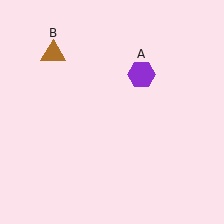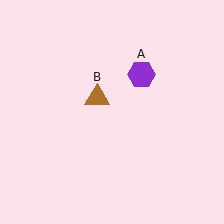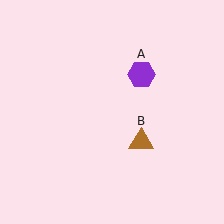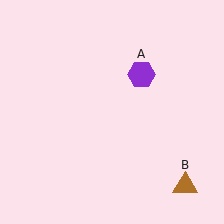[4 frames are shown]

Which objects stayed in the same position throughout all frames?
Purple hexagon (object A) remained stationary.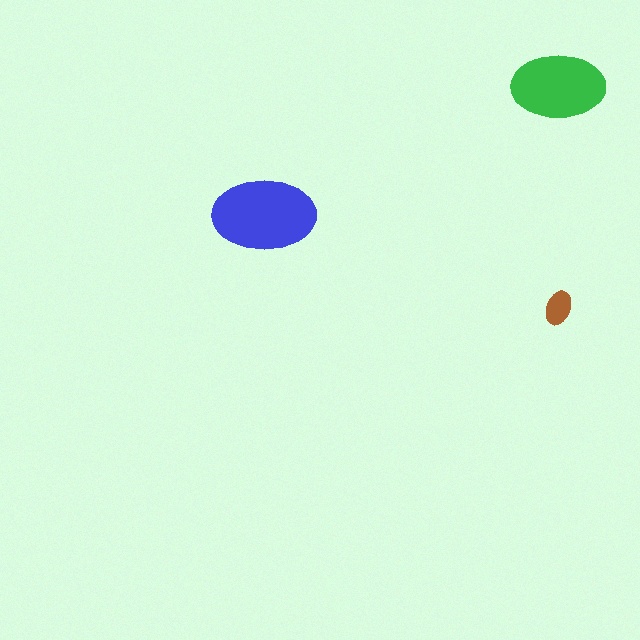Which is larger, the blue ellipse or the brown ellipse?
The blue one.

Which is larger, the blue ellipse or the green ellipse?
The blue one.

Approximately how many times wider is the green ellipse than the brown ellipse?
About 2.5 times wider.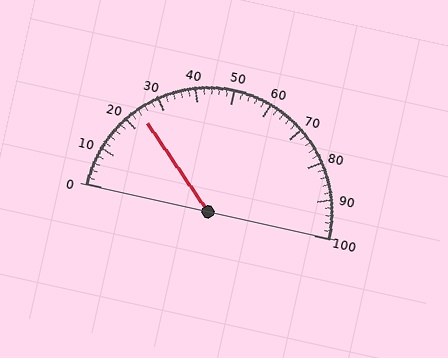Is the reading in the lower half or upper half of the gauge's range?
The reading is in the lower half of the range (0 to 100).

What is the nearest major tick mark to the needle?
The nearest major tick mark is 20.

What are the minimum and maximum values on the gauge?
The gauge ranges from 0 to 100.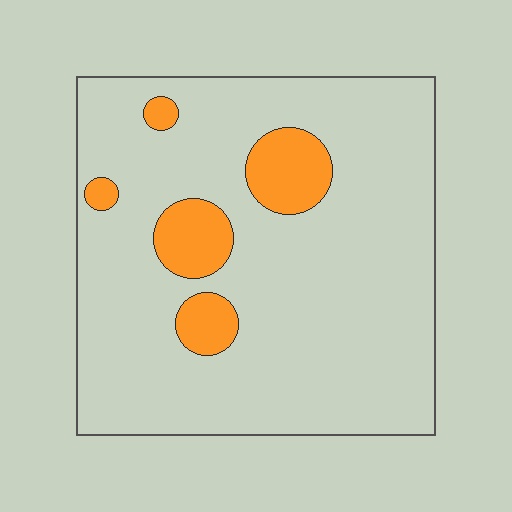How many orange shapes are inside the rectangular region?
5.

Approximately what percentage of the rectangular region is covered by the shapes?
Approximately 15%.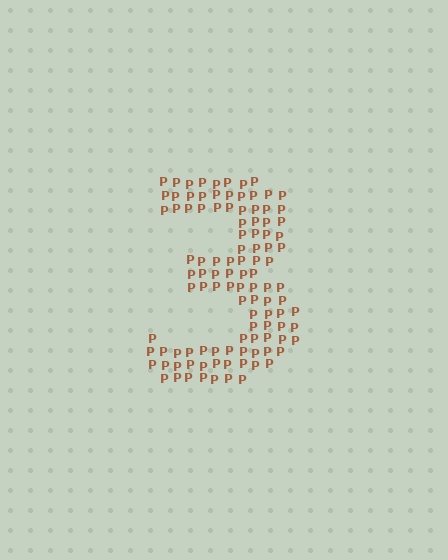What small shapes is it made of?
It is made of small letter P's.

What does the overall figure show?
The overall figure shows the digit 3.